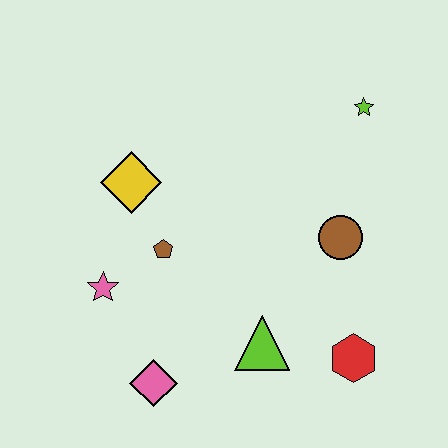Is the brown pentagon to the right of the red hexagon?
No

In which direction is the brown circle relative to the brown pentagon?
The brown circle is to the right of the brown pentagon.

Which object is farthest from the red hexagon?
The yellow diamond is farthest from the red hexagon.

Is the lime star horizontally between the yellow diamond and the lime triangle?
No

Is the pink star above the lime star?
No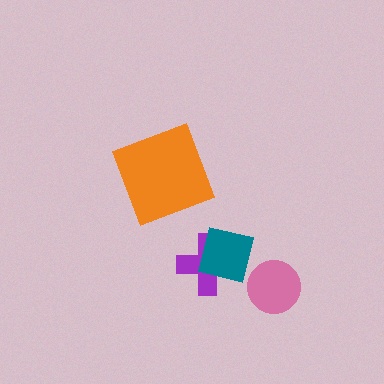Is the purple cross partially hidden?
Yes, it is partially covered by another shape.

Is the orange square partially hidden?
No, no other shape covers it.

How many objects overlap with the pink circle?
0 objects overlap with the pink circle.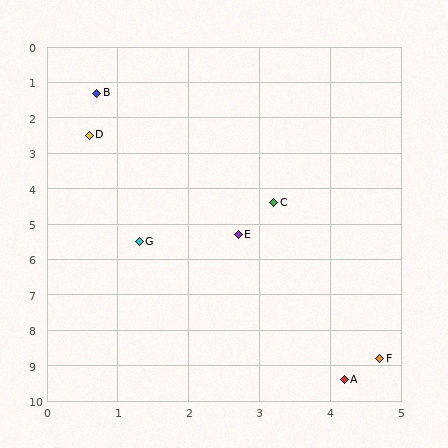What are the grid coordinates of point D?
Point D is at approximately (0.6, 2.5).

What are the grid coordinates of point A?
Point A is at approximately (4.2, 9.4).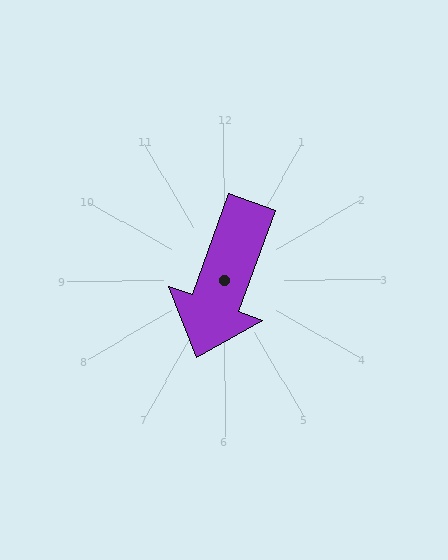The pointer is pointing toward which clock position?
Roughly 7 o'clock.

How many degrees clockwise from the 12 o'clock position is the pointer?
Approximately 200 degrees.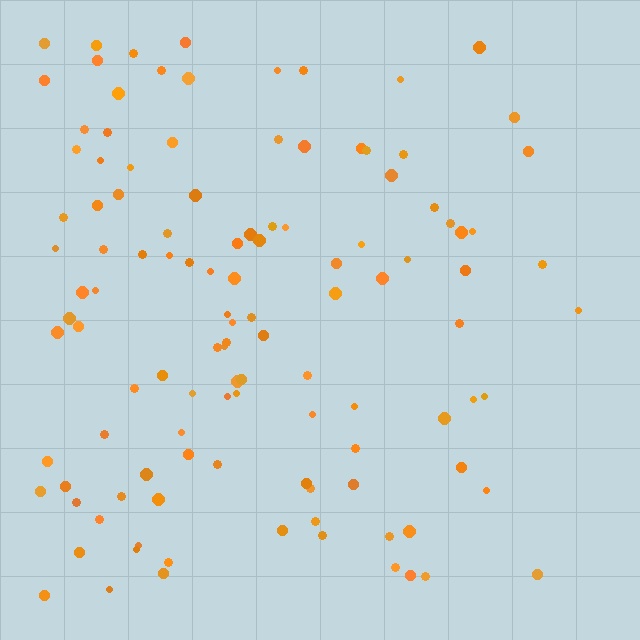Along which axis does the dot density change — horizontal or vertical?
Horizontal.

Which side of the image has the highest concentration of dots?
The left.